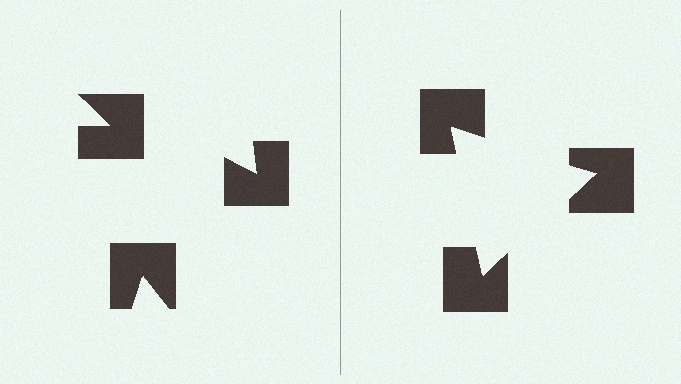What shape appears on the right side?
An illusory triangle.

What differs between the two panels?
The notched squares are positioned identically on both sides; only the wedge orientations differ. On the right they align to a triangle; on the left they are misaligned.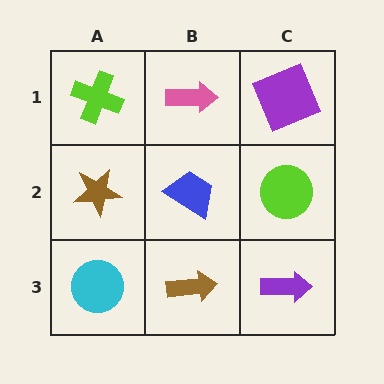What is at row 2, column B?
A blue trapezoid.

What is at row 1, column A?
A lime cross.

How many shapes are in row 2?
3 shapes.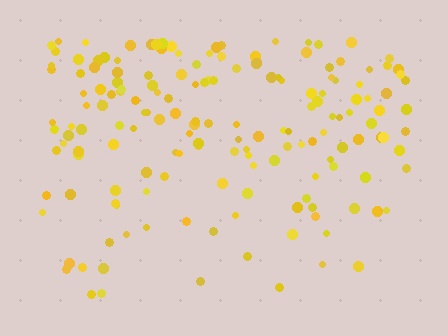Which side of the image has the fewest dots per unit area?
The bottom.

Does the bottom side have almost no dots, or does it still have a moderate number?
Still a moderate number, just noticeably fewer than the top.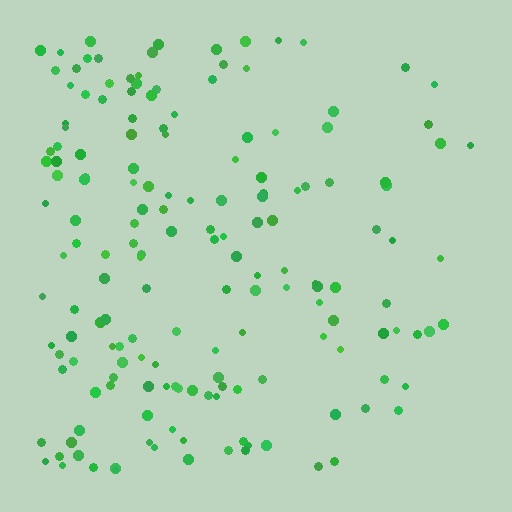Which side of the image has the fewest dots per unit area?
The right.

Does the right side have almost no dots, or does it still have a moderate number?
Still a moderate number, just noticeably fewer than the left.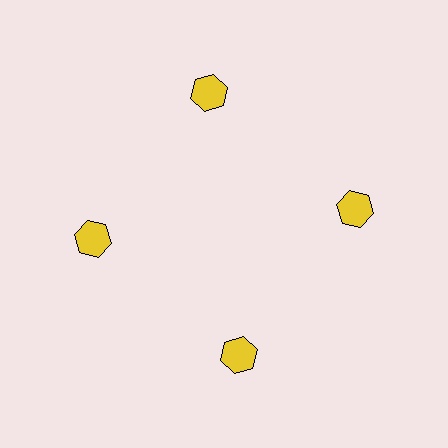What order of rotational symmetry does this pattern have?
This pattern has 4-fold rotational symmetry.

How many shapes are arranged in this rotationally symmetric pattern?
There are 4 shapes, arranged in 4 groups of 1.